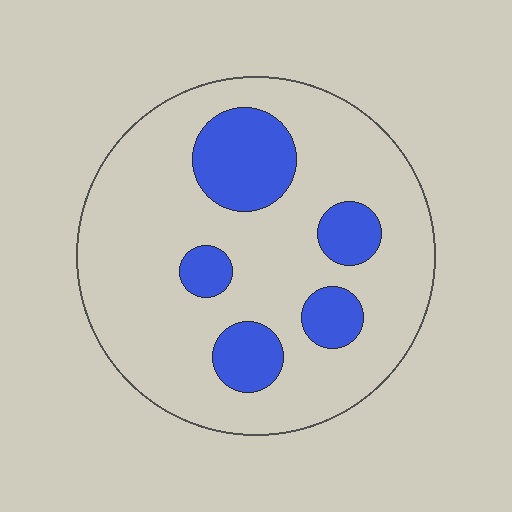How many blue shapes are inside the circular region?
5.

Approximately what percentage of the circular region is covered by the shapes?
Approximately 20%.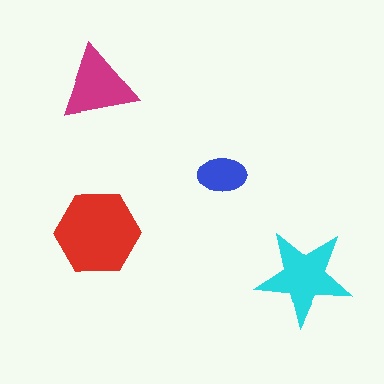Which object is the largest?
The red hexagon.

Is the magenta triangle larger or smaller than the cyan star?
Smaller.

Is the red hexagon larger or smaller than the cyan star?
Larger.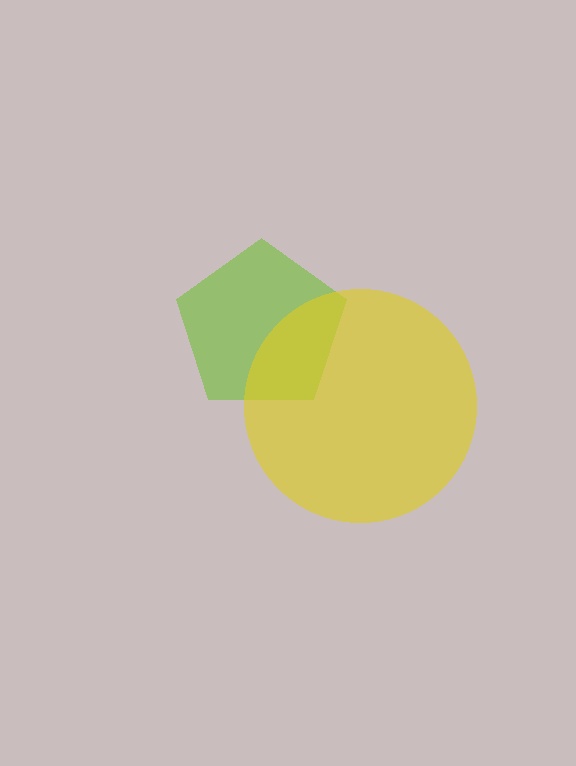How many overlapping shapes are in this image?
There are 2 overlapping shapes in the image.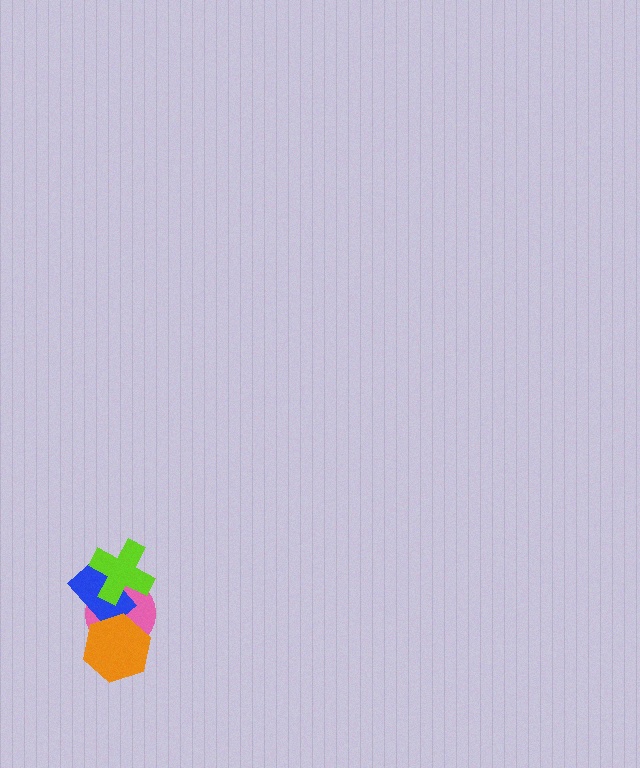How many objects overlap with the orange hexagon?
2 objects overlap with the orange hexagon.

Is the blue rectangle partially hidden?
Yes, it is partially covered by another shape.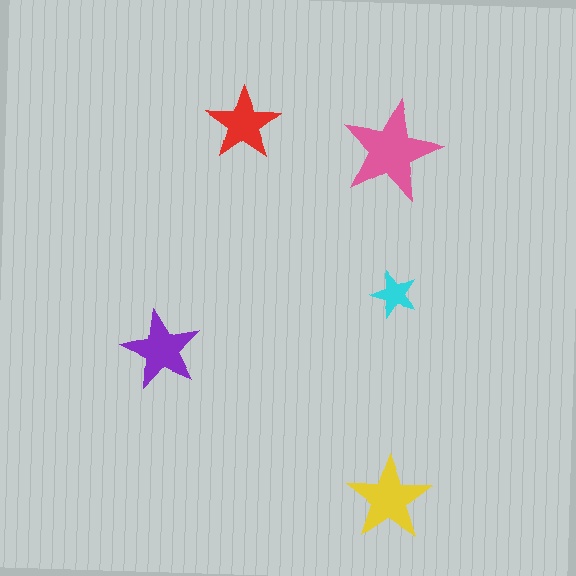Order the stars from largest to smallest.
the pink one, the yellow one, the purple one, the red one, the cyan one.